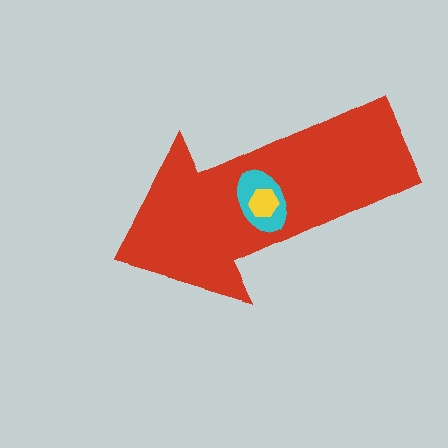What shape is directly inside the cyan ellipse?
The yellow hexagon.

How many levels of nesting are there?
3.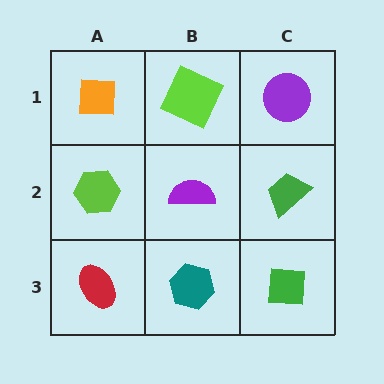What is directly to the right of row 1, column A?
A lime square.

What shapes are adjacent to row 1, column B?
A purple semicircle (row 2, column B), an orange square (row 1, column A), a purple circle (row 1, column C).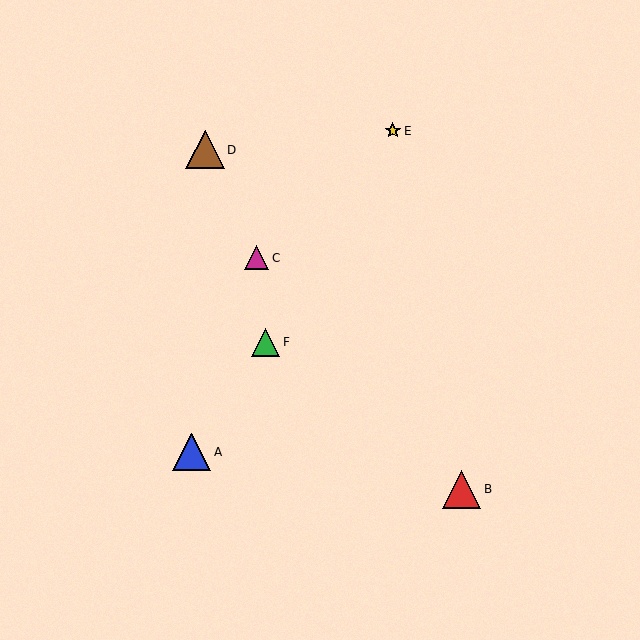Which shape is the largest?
The red triangle (labeled B) is the largest.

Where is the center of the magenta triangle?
The center of the magenta triangle is at (256, 258).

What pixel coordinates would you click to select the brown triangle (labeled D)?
Click at (205, 150) to select the brown triangle D.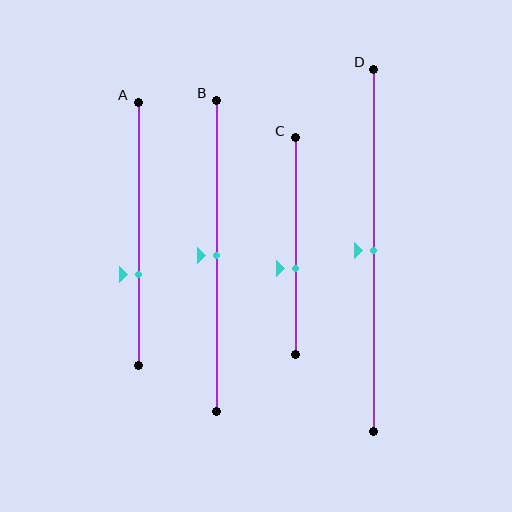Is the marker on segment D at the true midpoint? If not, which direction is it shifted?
Yes, the marker on segment D is at the true midpoint.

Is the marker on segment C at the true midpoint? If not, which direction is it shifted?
No, the marker on segment C is shifted downward by about 11% of the segment length.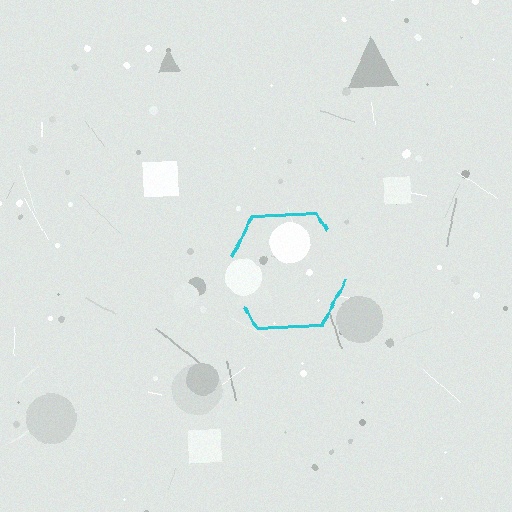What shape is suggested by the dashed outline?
The dashed outline suggests a hexagon.